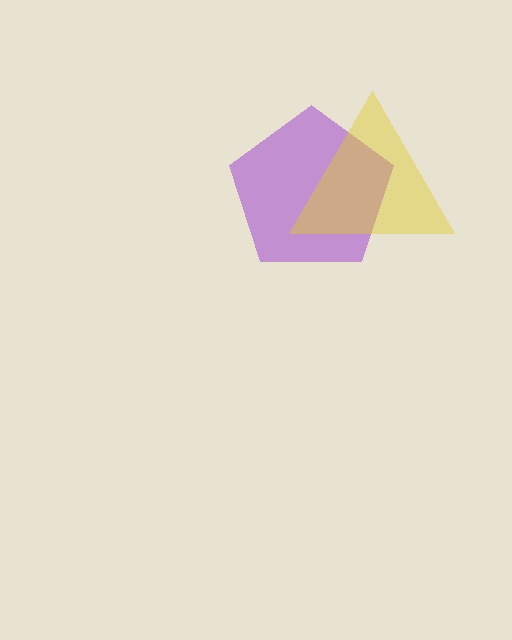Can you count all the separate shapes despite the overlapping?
Yes, there are 2 separate shapes.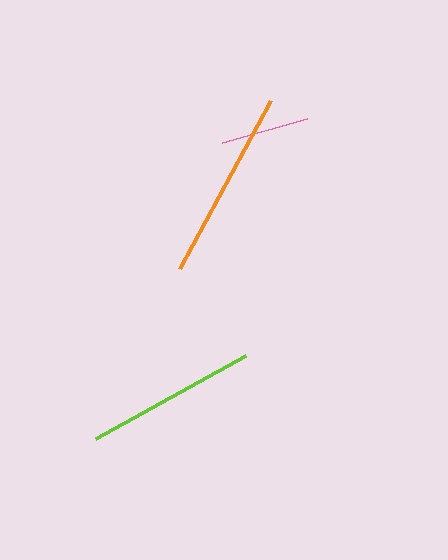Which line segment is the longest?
The orange line is the longest at approximately 191 pixels.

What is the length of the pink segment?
The pink segment is approximately 88 pixels long.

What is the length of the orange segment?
The orange segment is approximately 191 pixels long.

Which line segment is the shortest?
The pink line is the shortest at approximately 88 pixels.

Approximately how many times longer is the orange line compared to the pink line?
The orange line is approximately 2.2 times the length of the pink line.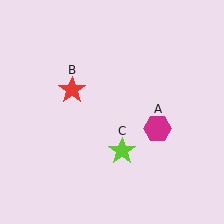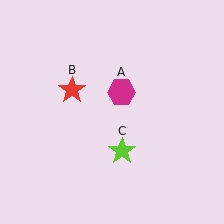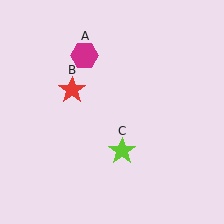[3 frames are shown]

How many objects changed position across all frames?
1 object changed position: magenta hexagon (object A).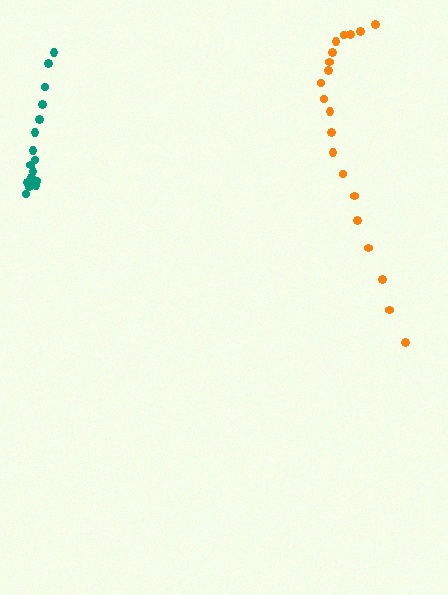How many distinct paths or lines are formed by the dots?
There are 2 distinct paths.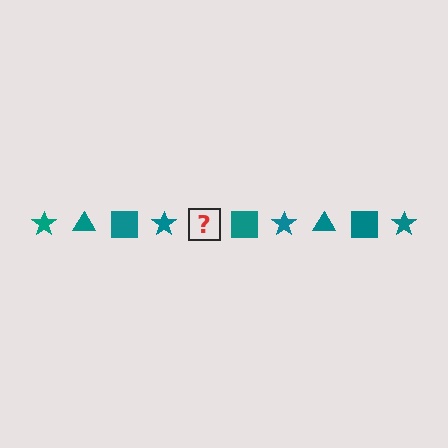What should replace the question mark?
The question mark should be replaced with a teal triangle.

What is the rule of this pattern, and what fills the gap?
The rule is that the pattern cycles through star, triangle, square shapes in teal. The gap should be filled with a teal triangle.